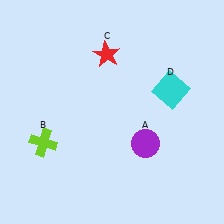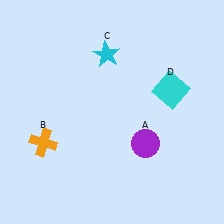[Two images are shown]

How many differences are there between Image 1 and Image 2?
There are 2 differences between the two images.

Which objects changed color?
B changed from lime to orange. C changed from red to cyan.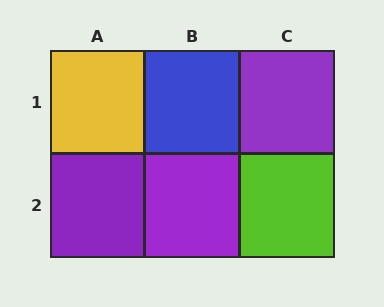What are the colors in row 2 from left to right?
Purple, purple, lime.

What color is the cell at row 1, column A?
Yellow.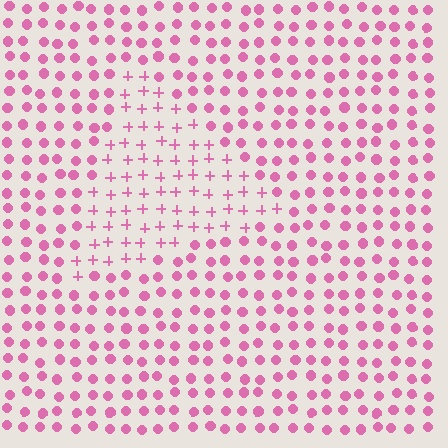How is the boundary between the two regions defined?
The boundary is defined by a change in element shape: plus signs inside vs. circles outside. All elements share the same color and spacing.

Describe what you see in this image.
The image is filled with small pink elements arranged in a uniform grid. A triangle-shaped region contains plus signs, while the surrounding area contains circles. The boundary is defined purely by the change in element shape.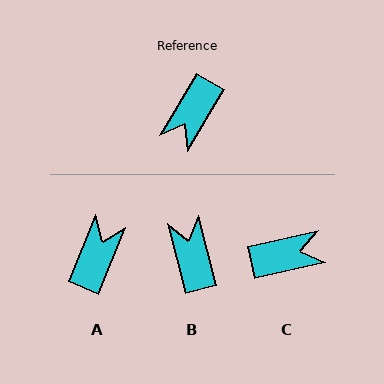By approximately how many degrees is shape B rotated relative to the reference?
Approximately 134 degrees clockwise.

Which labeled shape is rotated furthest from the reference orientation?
A, about 172 degrees away.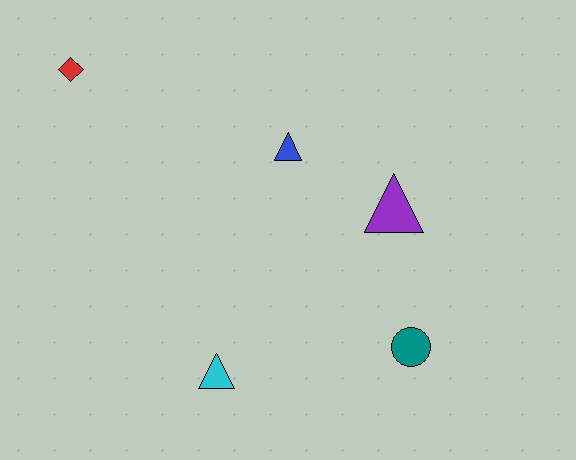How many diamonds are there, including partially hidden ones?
There is 1 diamond.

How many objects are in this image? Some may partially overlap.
There are 5 objects.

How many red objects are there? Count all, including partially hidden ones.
There is 1 red object.